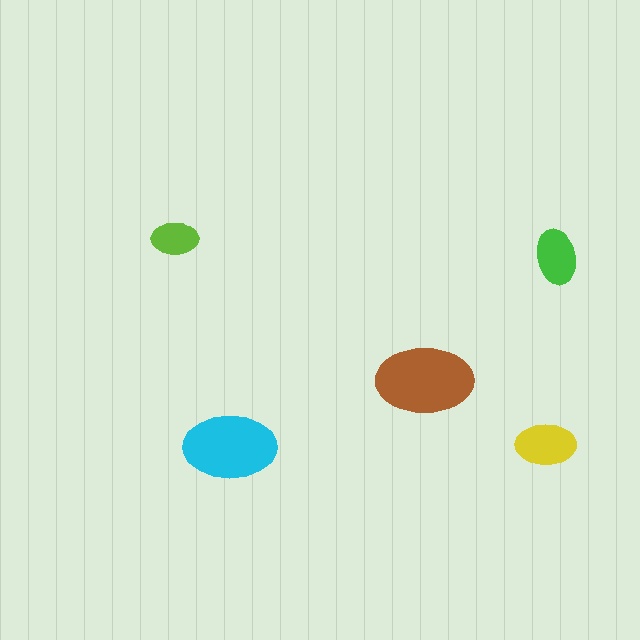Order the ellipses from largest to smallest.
the brown one, the cyan one, the yellow one, the green one, the lime one.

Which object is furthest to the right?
The green ellipse is rightmost.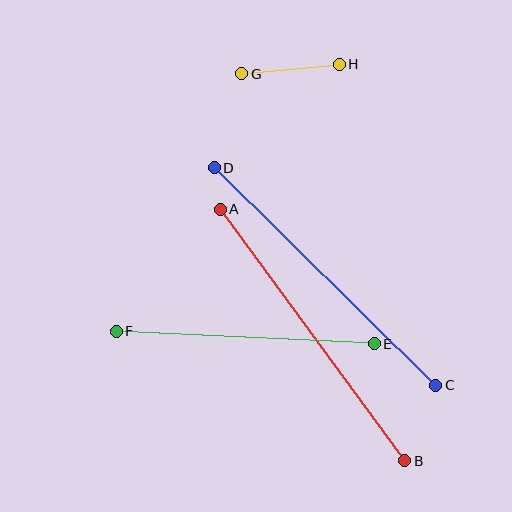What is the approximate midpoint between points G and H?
The midpoint is at approximately (290, 69) pixels.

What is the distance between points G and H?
The distance is approximately 98 pixels.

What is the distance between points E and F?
The distance is approximately 259 pixels.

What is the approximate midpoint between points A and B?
The midpoint is at approximately (313, 335) pixels.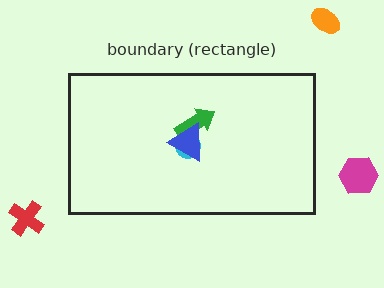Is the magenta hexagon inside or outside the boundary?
Outside.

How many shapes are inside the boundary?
3 inside, 3 outside.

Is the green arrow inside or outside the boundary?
Inside.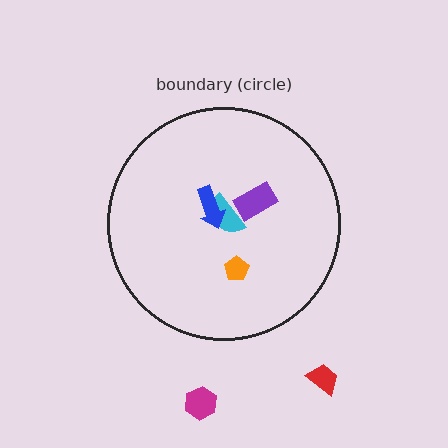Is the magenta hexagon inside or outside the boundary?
Outside.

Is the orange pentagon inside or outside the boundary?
Inside.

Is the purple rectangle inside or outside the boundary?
Inside.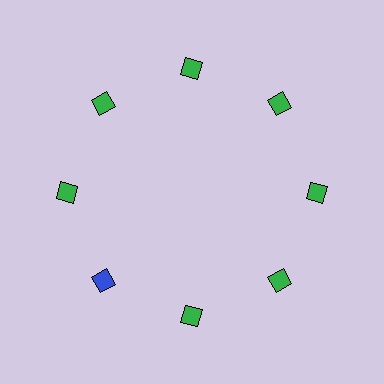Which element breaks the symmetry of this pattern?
The blue diamond at roughly the 8 o'clock position breaks the symmetry. All other shapes are green diamonds.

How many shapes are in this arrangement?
There are 8 shapes arranged in a ring pattern.